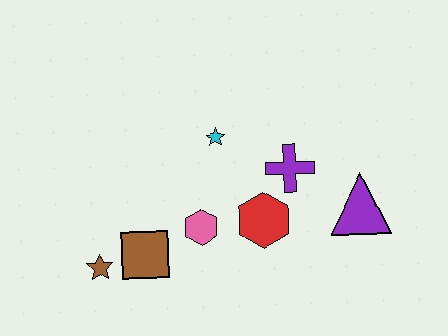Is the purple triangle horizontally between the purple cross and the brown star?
No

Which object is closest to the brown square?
The brown star is closest to the brown square.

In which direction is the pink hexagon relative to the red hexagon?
The pink hexagon is to the left of the red hexagon.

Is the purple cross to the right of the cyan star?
Yes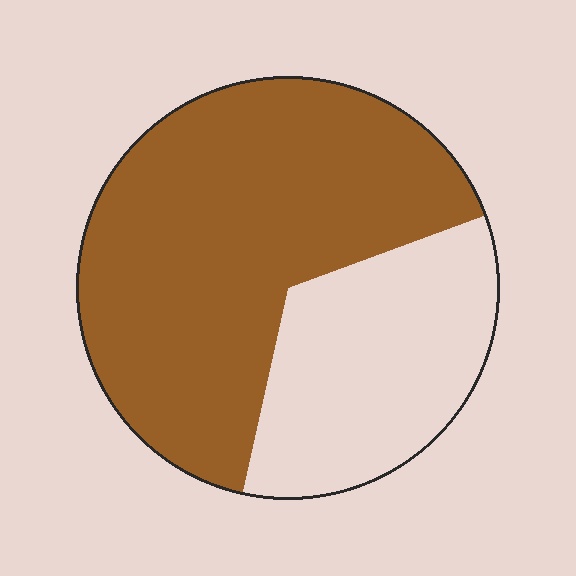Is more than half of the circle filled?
Yes.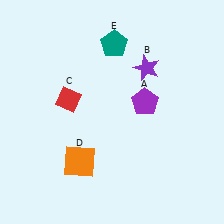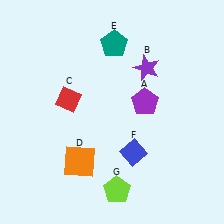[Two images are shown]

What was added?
A blue diamond (F), a lime pentagon (G) were added in Image 2.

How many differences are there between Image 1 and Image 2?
There are 2 differences between the two images.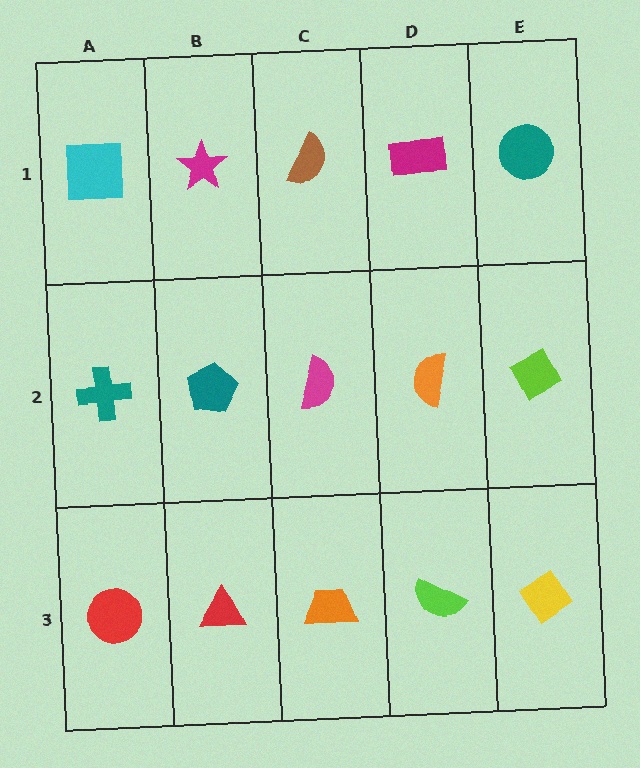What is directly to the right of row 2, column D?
A lime diamond.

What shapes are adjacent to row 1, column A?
A teal cross (row 2, column A), a magenta star (row 1, column B).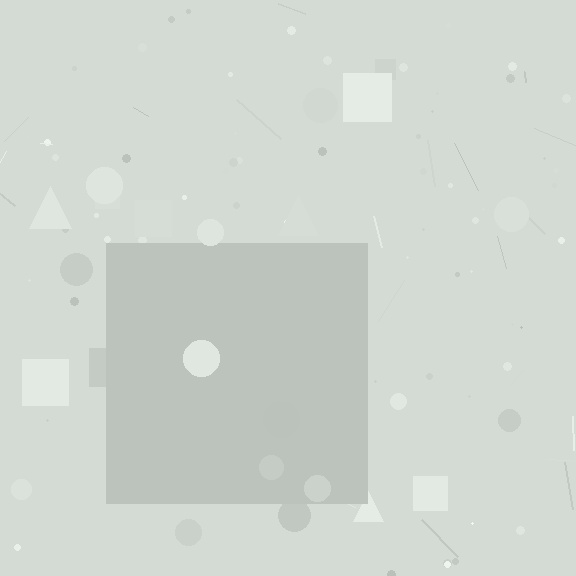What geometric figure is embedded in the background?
A square is embedded in the background.